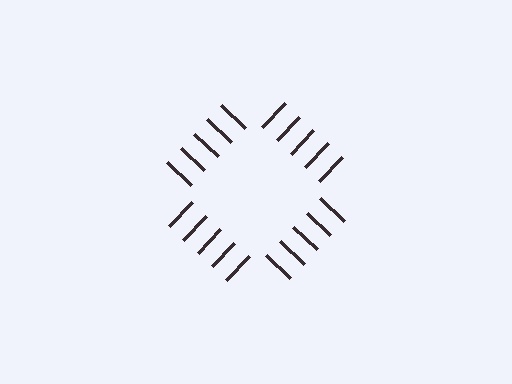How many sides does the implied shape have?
4 sides — the line-ends trace a square.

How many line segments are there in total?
20 — 5 along each of the 4 edges.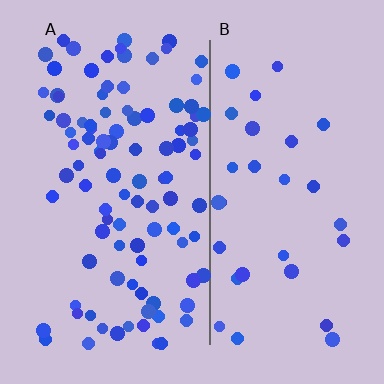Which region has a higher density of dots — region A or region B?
A (the left).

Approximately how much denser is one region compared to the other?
Approximately 3.1× — region A over region B.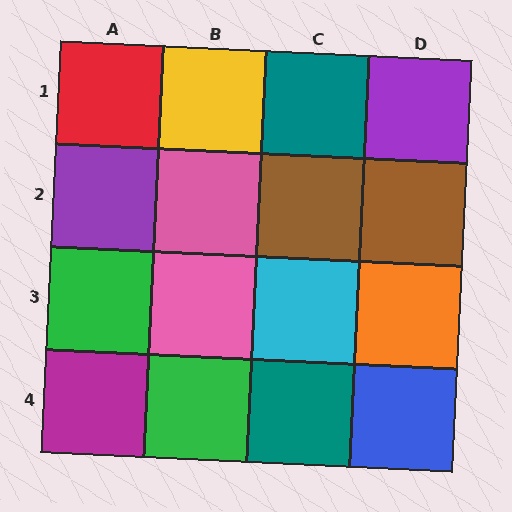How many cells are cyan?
1 cell is cyan.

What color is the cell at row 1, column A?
Red.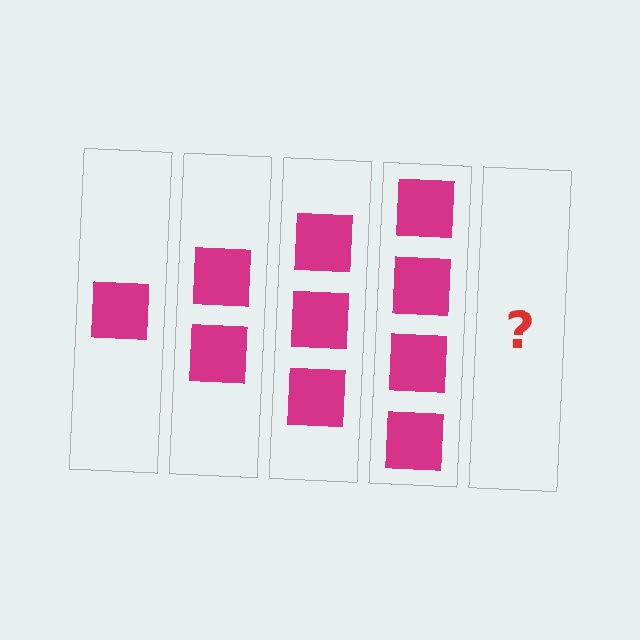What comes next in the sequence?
The next element should be 5 squares.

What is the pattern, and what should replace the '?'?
The pattern is that each step adds one more square. The '?' should be 5 squares.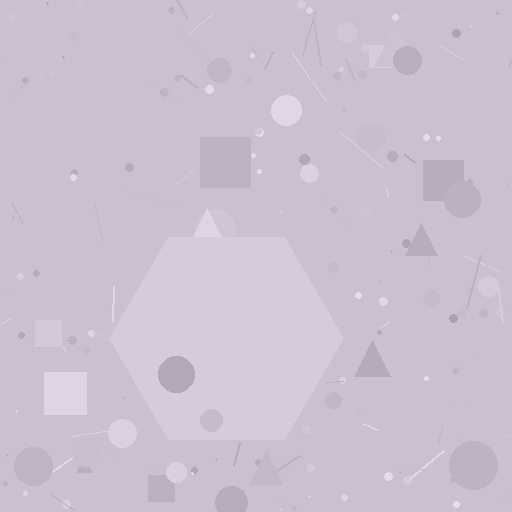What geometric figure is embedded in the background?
A hexagon is embedded in the background.